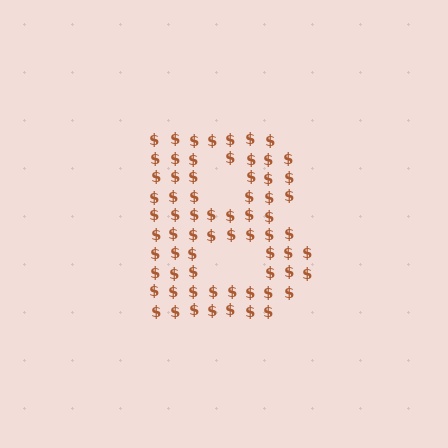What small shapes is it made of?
It is made of small dollar signs.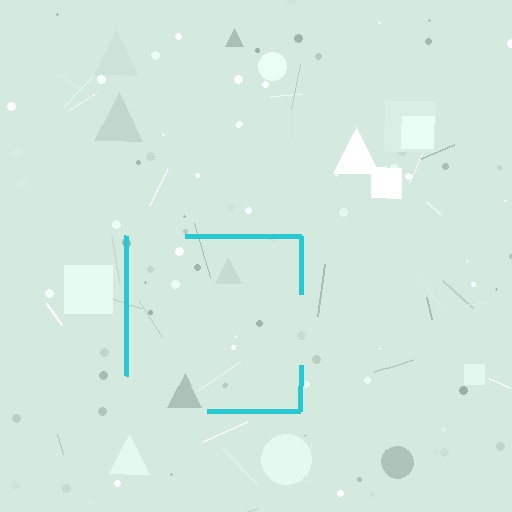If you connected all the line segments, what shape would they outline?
They would outline a square.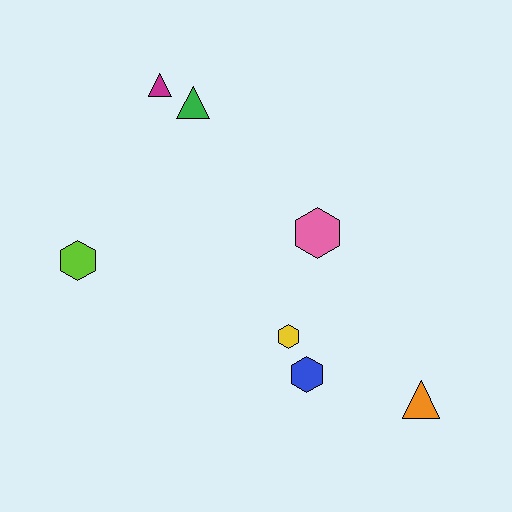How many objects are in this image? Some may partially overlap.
There are 7 objects.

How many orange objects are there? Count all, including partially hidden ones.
There is 1 orange object.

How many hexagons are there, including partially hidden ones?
There are 4 hexagons.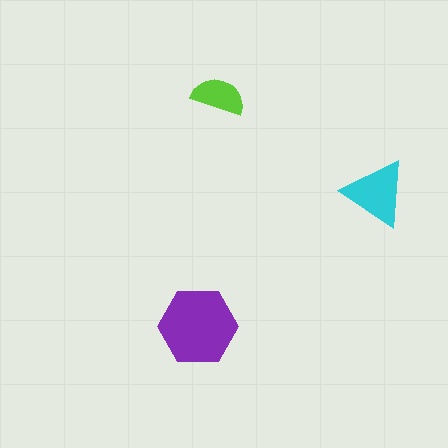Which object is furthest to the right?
The cyan triangle is rightmost.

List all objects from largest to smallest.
The purple hexagon, the cyan triangle, the lime semicircle.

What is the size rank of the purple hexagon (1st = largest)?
1st.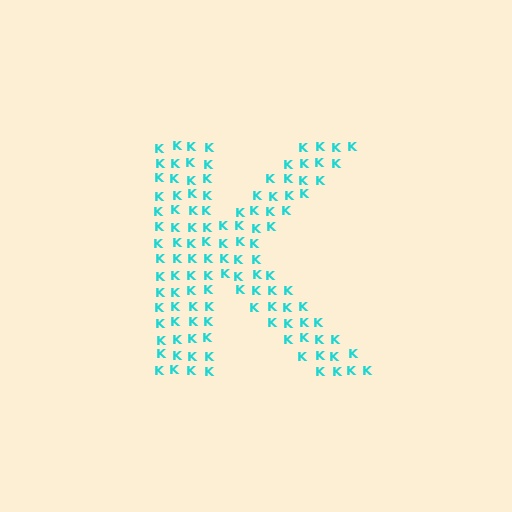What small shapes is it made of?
It is made of small letter K's.